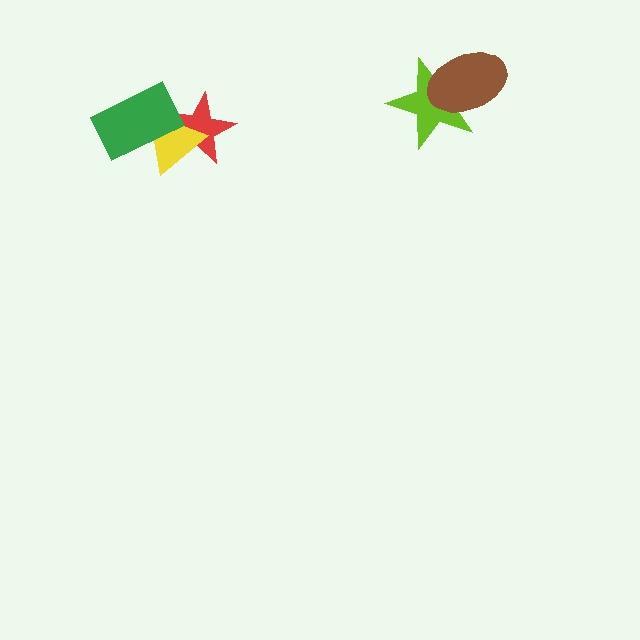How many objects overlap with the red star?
2 objects overlap with the red star.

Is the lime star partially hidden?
Yes, it is partially covered by another shape.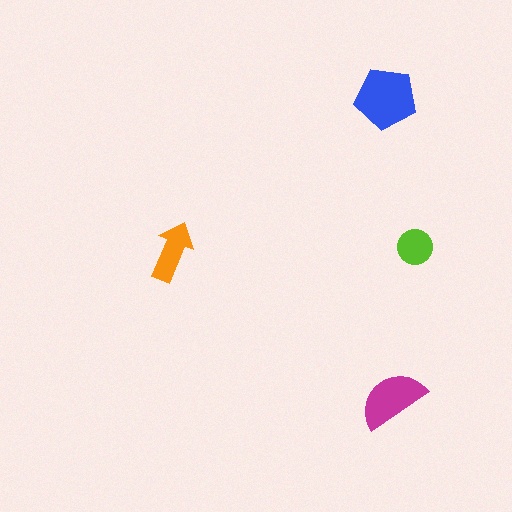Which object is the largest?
The blue pentagon.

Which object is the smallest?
The lime circle.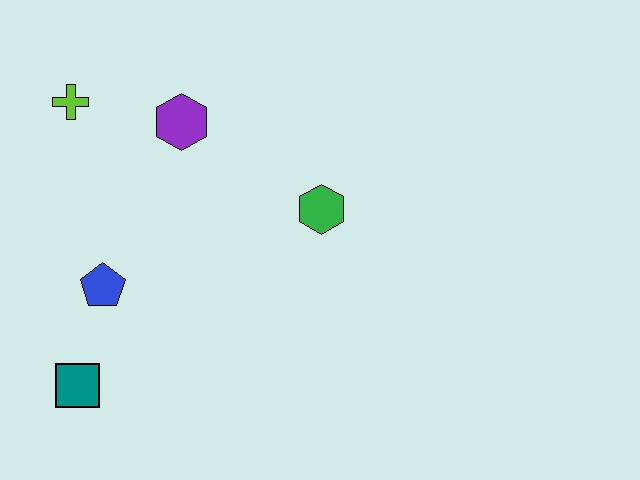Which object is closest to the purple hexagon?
The lime cross is closest to the purple hexagon.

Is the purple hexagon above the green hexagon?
Yes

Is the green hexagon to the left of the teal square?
No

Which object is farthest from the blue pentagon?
The green hexagon is farthest from the blue pentagon.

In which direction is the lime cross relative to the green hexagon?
The lime cross is to the left of the green hexagon.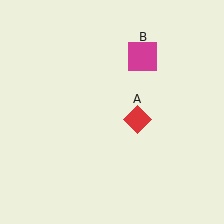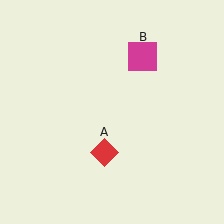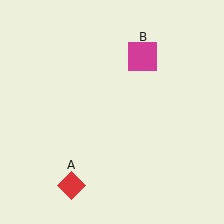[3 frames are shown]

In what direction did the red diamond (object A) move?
The red diamond (object A) moved down and to the left.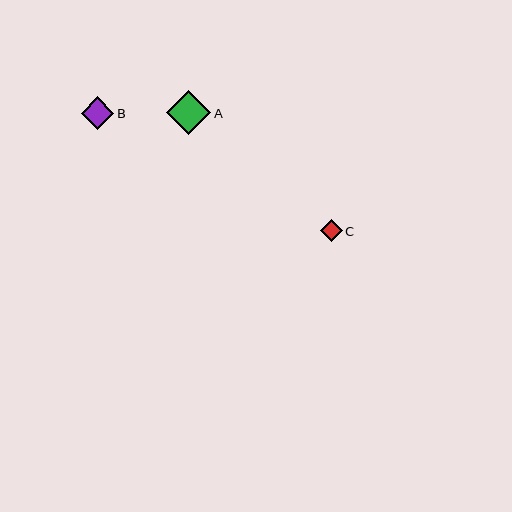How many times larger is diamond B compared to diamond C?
Diamond B is approximately 1.5 times the size of diamond C.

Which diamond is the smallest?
Diamond C is the smallest with a size of approximately 22 pixels.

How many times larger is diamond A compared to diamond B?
Diamond A is approximately 1.4 times the size of diamond B.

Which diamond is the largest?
Diamond A is the largest with a size of approximately 44 pixels.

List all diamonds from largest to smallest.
From largest to smallest: A, B, C.